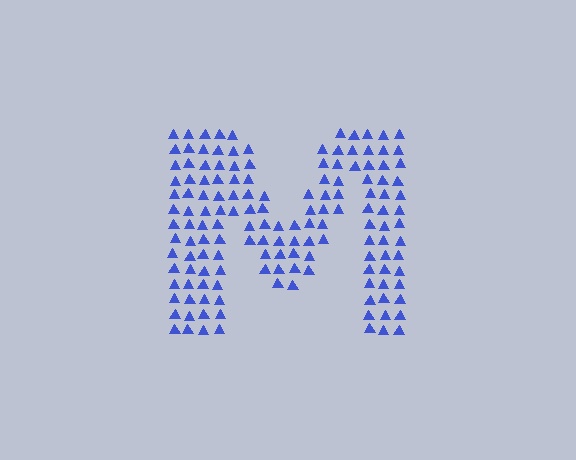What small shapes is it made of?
It is made of small triangles.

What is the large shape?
The large shape is the letter M.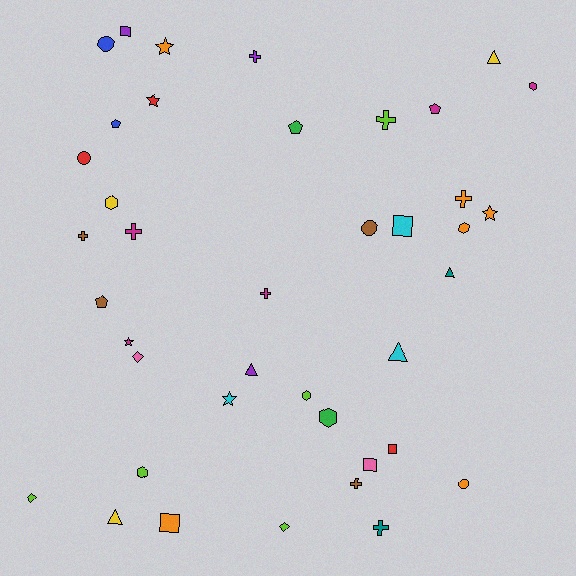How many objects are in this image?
There are 40 objects.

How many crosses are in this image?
There are 8 crosses.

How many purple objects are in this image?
There are 3 purple objects.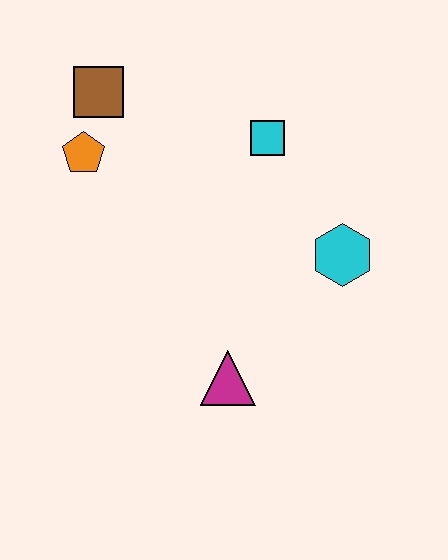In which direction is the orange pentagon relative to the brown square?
The orange pentagon is below the brown square.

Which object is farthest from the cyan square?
The magenta triangle is farthest from the cyan square.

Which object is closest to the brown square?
The orange pentagon is closest to the brown square.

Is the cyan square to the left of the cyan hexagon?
Yes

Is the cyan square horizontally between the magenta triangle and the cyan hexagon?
Yes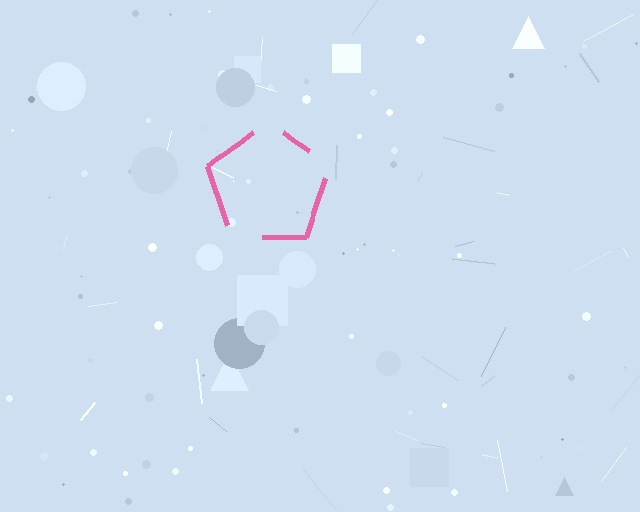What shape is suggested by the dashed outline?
The dashed outline suggests a pentagon.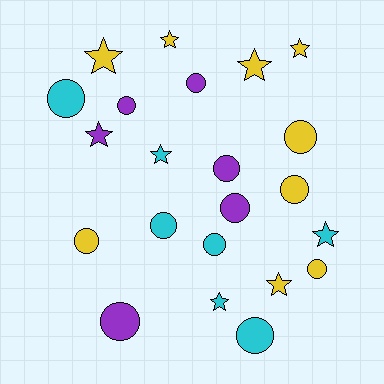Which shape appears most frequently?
Circle, with 13 objects.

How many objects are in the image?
There are 22 objects.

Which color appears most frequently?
Yellow, with 9 objects.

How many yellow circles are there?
There are 4 yellow circles.